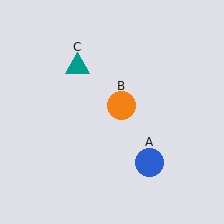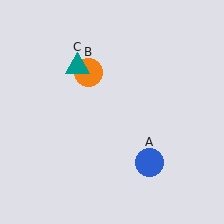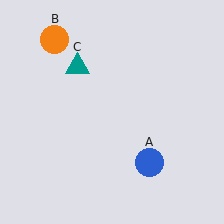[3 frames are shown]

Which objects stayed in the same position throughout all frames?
Blue circle (object A) and teal triangle (object C) remained stationary.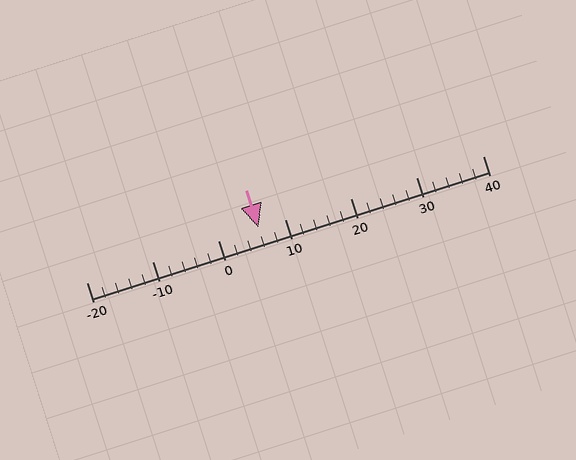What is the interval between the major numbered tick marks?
The major tick marks are spaced 10 units apart.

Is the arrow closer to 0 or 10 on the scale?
The arrow is closer to 10.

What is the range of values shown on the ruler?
The ruler shows values from -20 to 40.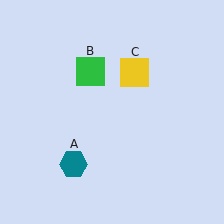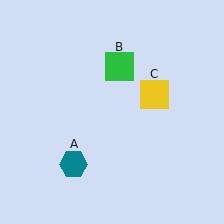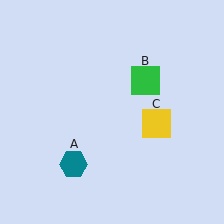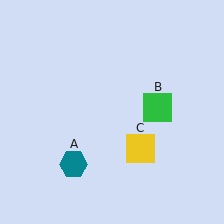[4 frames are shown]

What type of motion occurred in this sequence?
The green square (object B), yellow square (object C) rotated clockwise around the center of the scene.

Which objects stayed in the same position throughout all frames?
Teal hexagon (object A) remained stationary.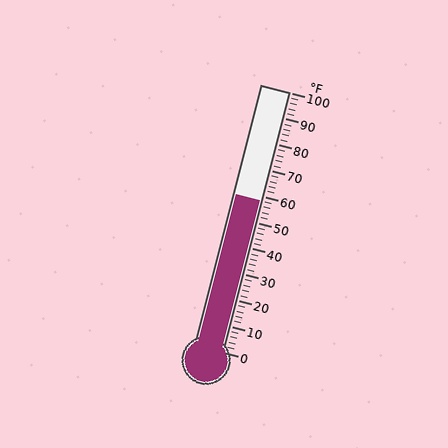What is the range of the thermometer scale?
The thermometer scale ranges from 0°F to 100°F.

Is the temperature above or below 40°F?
The temperature is above 40°F.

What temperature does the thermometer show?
The thermometer shows approximately 58°F.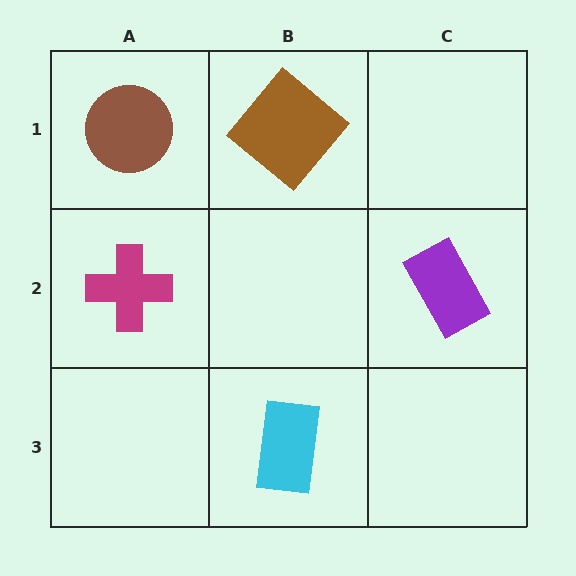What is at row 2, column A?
A magenta cross.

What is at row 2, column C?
A purple rectangle.